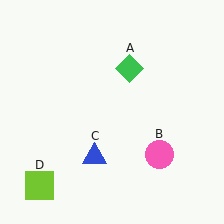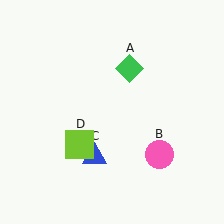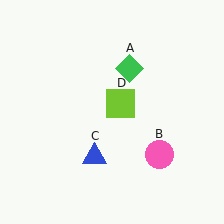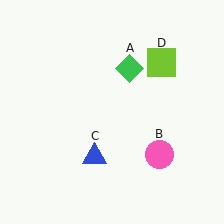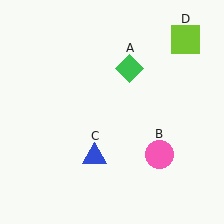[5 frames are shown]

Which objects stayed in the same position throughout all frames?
Green diamond (object A) and pink circle (object B) and blue triangle (object C) remained stationary.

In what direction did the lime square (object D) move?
The lime square (object D) moved up and to the right.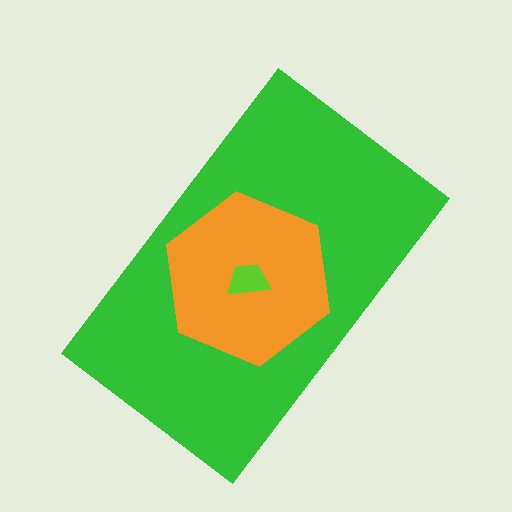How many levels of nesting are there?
3.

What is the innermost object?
The lime trapezoid.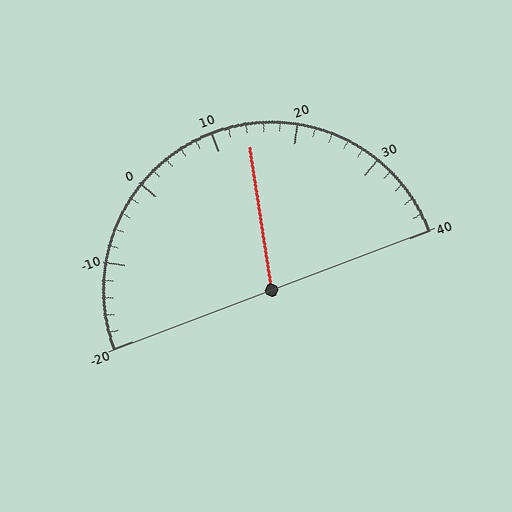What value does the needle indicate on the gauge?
The needle indicates approximately 14.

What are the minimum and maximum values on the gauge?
The gauge ranges from -20 to 40.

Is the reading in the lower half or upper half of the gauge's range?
The reading is in the upper half of the range (-20 to 40).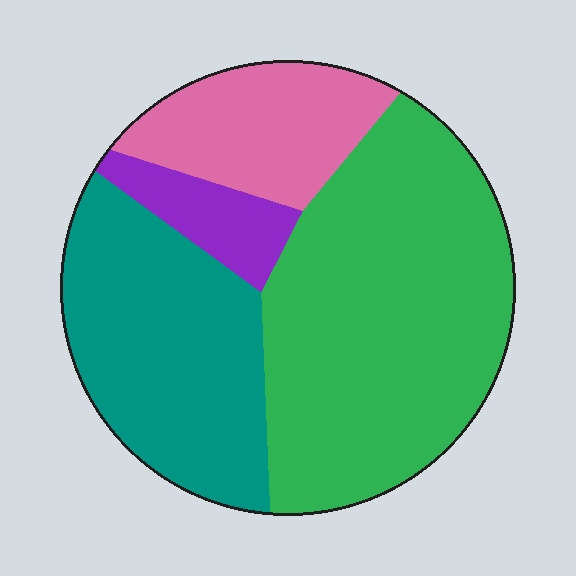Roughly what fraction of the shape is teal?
Teal covers 29% of the shape.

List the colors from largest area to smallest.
From largest to smallest: green, teal, pink, purple.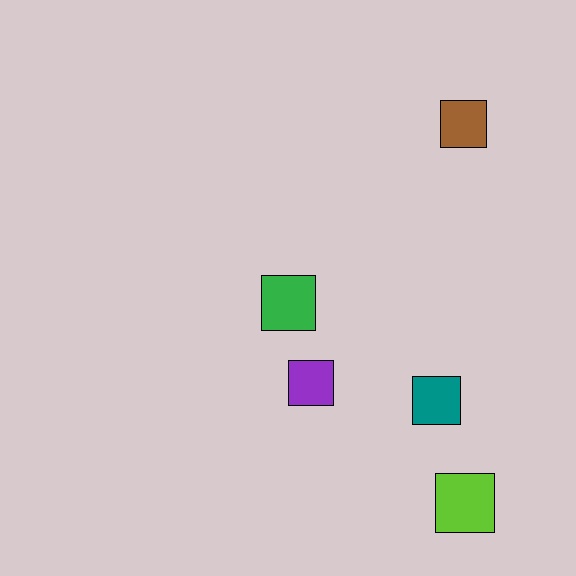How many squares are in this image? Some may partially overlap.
There are 5 squares.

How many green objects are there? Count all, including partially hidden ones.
There is 1 green object.